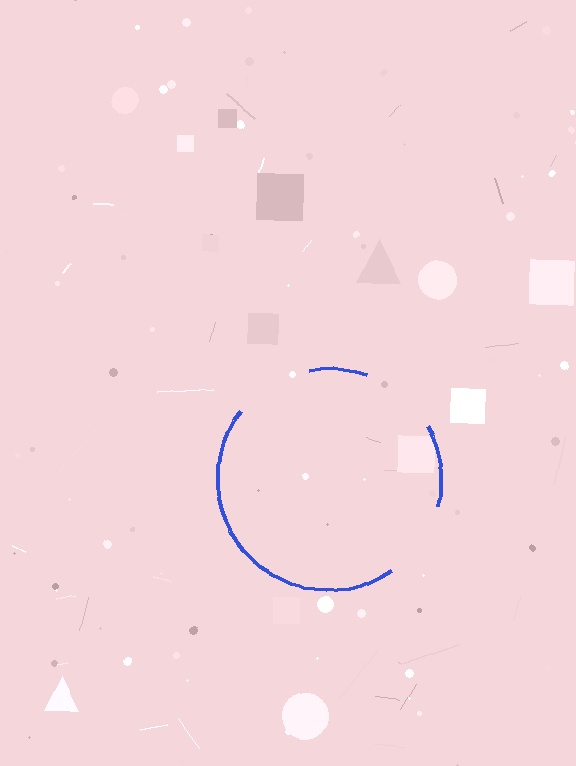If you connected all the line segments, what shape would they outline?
They would outline a circle.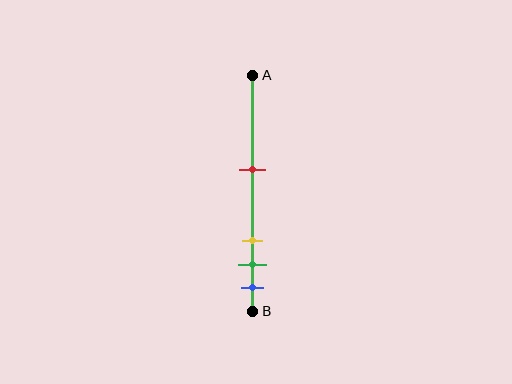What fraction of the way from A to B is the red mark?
The red mark is approximately 40% (0.4) of the way from A to B.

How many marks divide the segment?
There are 4 marks dividing the segment.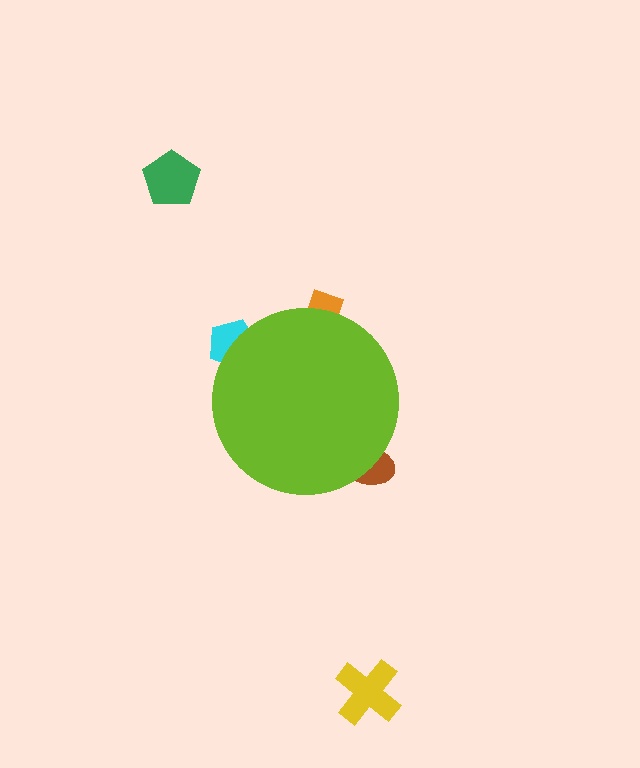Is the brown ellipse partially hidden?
Yes, the brown ellipse is partially hidden behind the lime circle.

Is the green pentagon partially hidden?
No, the green pentagon is fully visible.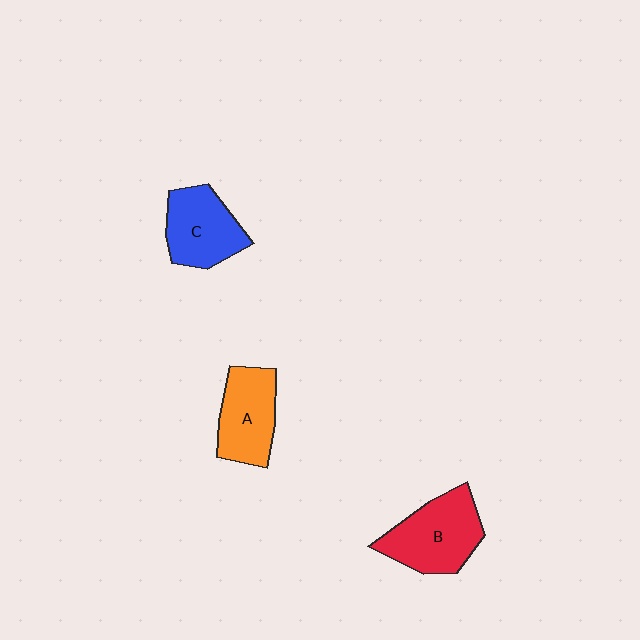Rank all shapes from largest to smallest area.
From largest to smallest: B (red), C (blue), A (orange).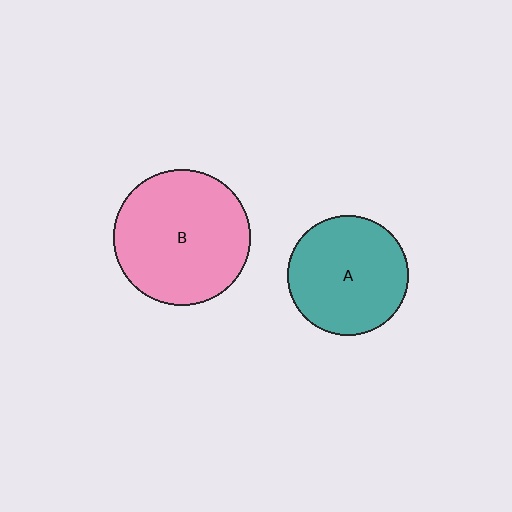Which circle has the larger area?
Circle B (pink).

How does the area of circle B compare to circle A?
Approximately 1.3 times.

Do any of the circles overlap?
No, none of the circles overlap.